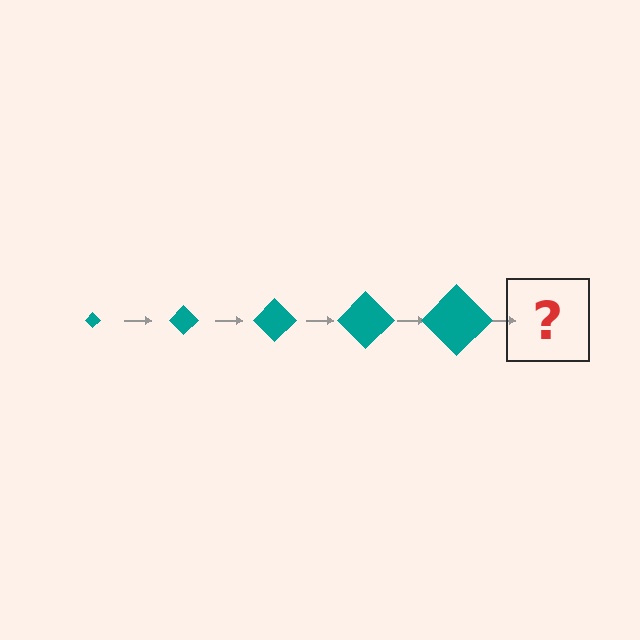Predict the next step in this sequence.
The next step is a teal diamond, larger than the previous one.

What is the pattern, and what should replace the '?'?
The pattern is that the diamond gets progressively larger each step. The '?' should be a teal diamond, larger than the previous one.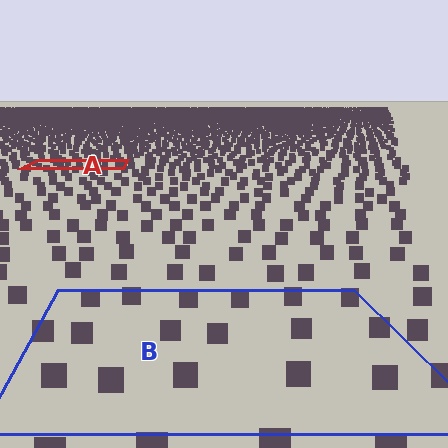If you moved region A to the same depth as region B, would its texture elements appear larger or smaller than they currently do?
They would appear larger. At a closer depth, the same texture elements are projected at a bigger on-screen size.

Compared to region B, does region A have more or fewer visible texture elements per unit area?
Region A has more texture elements per unit area — they are packed more densely because it is farther away.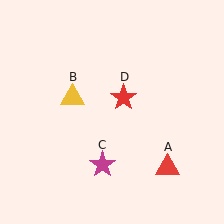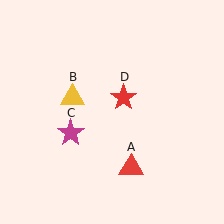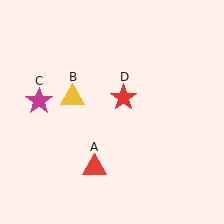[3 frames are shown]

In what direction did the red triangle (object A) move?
The red triangle (object A) moved left.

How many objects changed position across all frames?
2 objects changed position: red triangle (object A), magenta star (object C).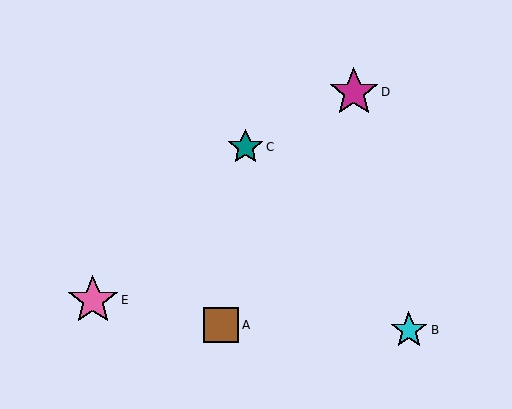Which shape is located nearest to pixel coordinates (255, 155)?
The teal star (labeled C) at (246, 147) is nearest to that location.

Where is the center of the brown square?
The center of the brown square is at (221, 325).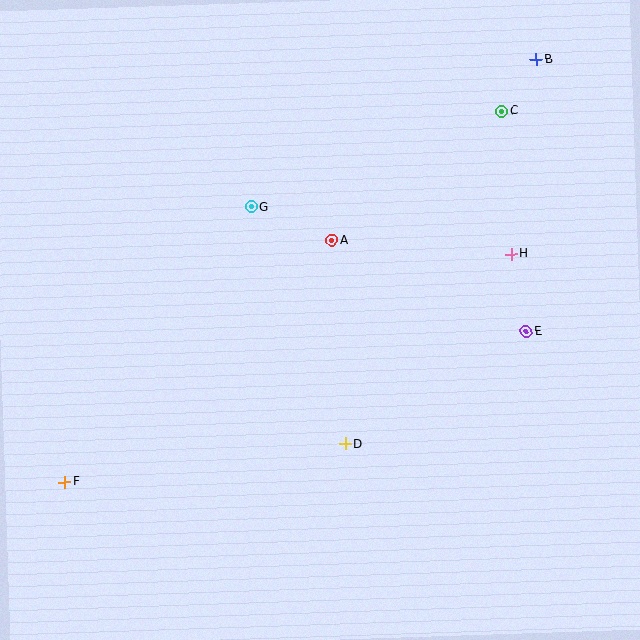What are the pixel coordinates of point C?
Point C is at (502, 111).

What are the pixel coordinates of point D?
Point D is at (345, 444).